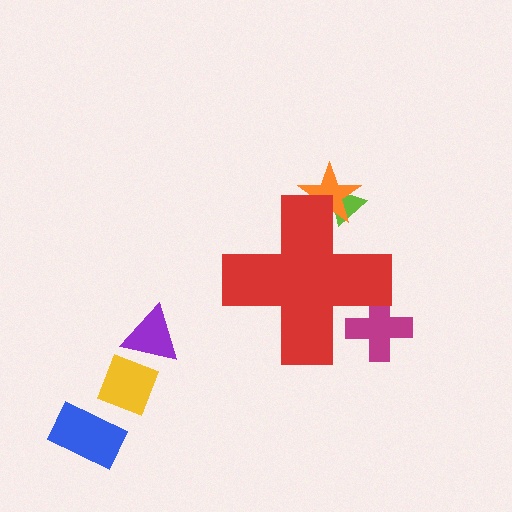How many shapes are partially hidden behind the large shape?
3 shapes are partially hidden.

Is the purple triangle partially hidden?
No, the purple triangle is fully visible.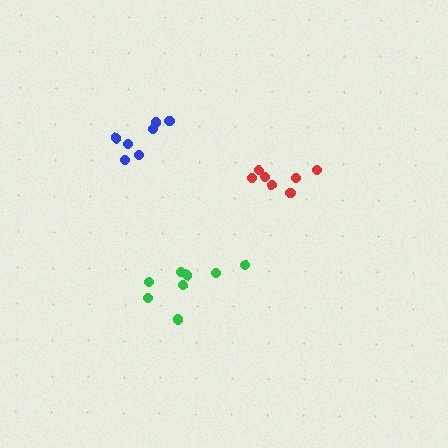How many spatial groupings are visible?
There are 3 spatial groupings.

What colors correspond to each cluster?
The clusters are colored: green, red, blue.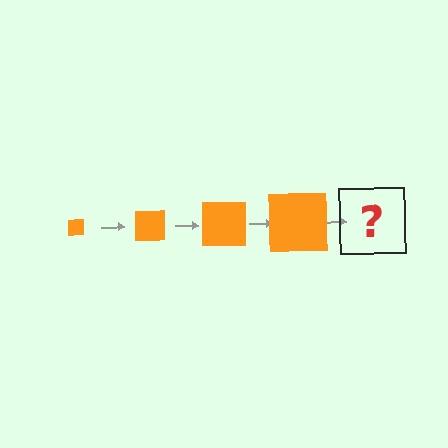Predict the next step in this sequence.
The next step is an orange square, larger than the previous one.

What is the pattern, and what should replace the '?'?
The pattern is that the square gets progressively larger each step. The '?' should be an orange square, larger than the previous one.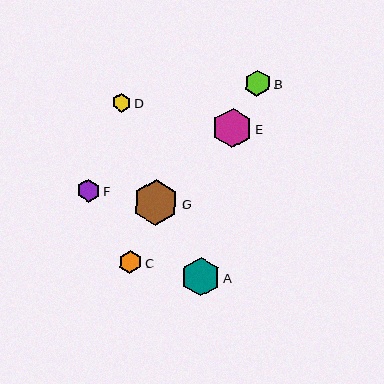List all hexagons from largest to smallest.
From largest to smallest: G, E, A, B, F, C, D.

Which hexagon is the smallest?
Hexagon D is the smallest with a size of approximately 18 pixels.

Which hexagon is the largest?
Hexagon G is the largest with a size of approximately 46 pixels.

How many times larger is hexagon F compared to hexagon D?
Hexagon F is approximately 1.3 times the size of hexagon D.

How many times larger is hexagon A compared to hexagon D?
Hexagon A is approximately 2.1 times the size of hexagon D.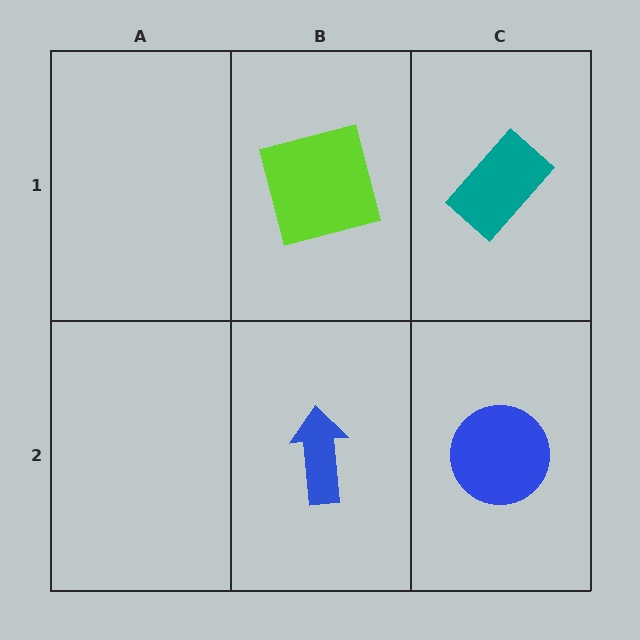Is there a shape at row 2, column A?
No, that cell is empty.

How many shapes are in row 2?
2 shapes.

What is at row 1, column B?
A lime square.